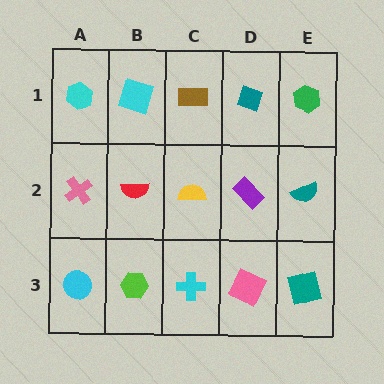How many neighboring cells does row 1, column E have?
2.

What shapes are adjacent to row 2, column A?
A cyan hexagon (row 1, column A), a cyan circle (row 3, column A), a red semicircle (row 2, column B).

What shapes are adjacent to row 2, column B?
A cyan square (row 1, column B), a lime hexagon (row 3, column B), a pink cross (row 2, column A), a yellow semicircle (row 2, column C).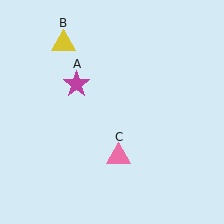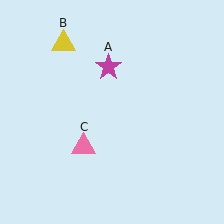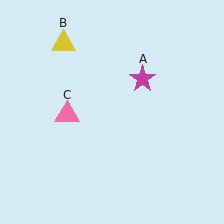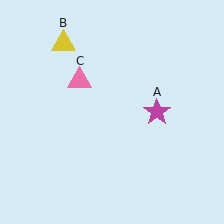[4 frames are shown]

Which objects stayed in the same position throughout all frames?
Yellow triangle (object B) remained stationary.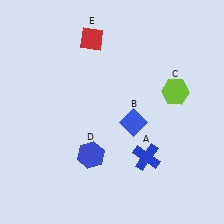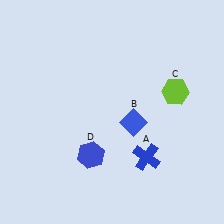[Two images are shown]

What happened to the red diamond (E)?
The red diamond (E) was removed in Image 2. It was in the top-left area of Image 1.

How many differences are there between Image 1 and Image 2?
There is 1 difference between the two images.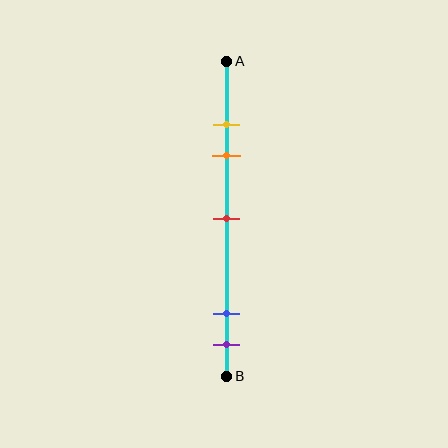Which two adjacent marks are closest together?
The yellow and orange marks are the closest adjacent pair.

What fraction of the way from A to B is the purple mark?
The purple mark is approximately 90% (0.9) of the way from A to B.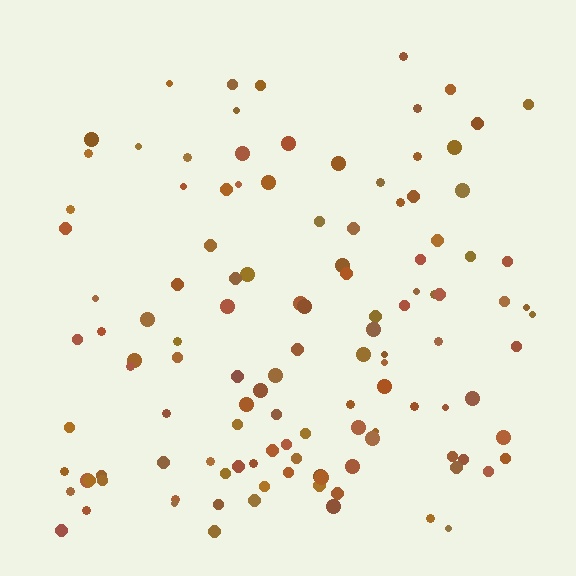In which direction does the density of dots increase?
From top to bottom, with the bottom side densest.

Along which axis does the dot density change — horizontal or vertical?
Vertical.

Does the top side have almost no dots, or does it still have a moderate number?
Still a moderate number, just noticeably fewer than the bottom.